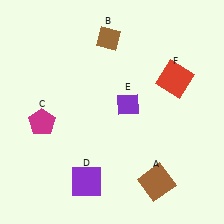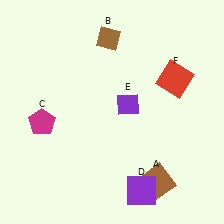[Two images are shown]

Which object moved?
The purple square (D) moved right.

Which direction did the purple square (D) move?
The purple square (D) moved right.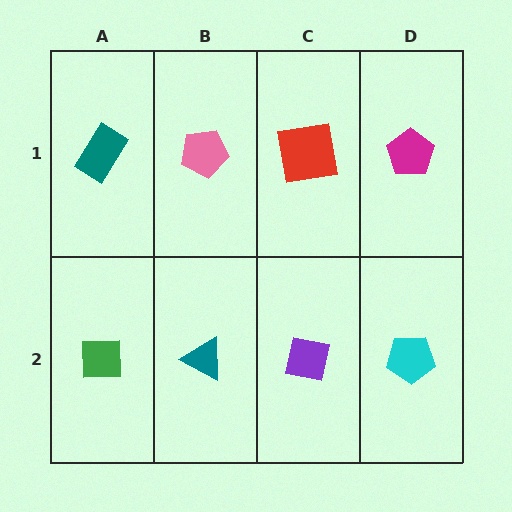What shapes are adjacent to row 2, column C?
A red square (row 1, column C), a teal triangle (row 2, column B), a cyan pentagon (row 2, column D).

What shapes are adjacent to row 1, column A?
A green square (row 2, column A), a pink pentagon (row 1, column B).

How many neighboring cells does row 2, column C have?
3.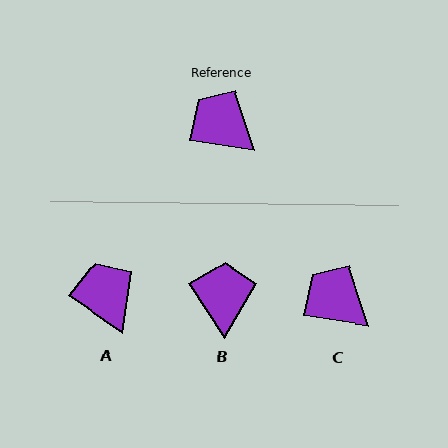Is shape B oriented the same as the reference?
No, it is off by about 48 degrees.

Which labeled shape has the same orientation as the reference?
C.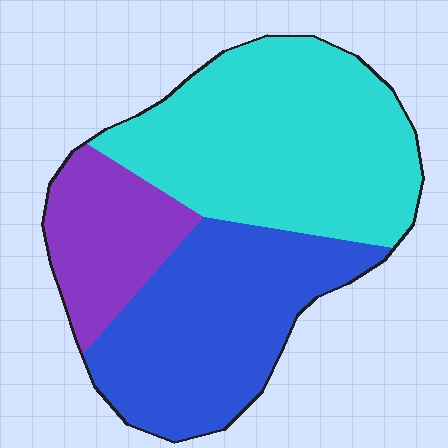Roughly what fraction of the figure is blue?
Blue covers around 35% of the figure.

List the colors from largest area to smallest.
From largest to smallest: cyan, blue, purple.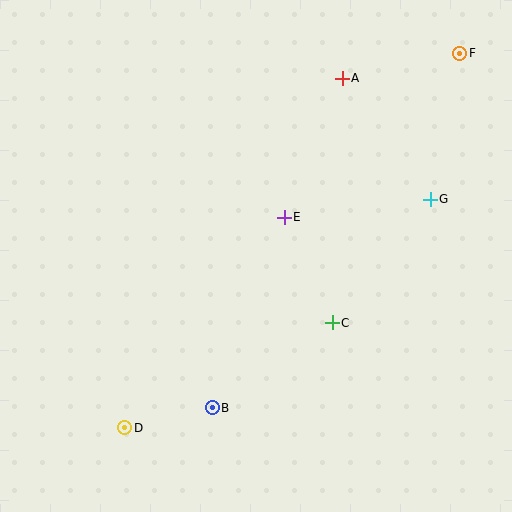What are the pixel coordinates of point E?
Point E is at (284, 217).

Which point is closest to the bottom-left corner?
Point D is closest to the bottom-left corner.